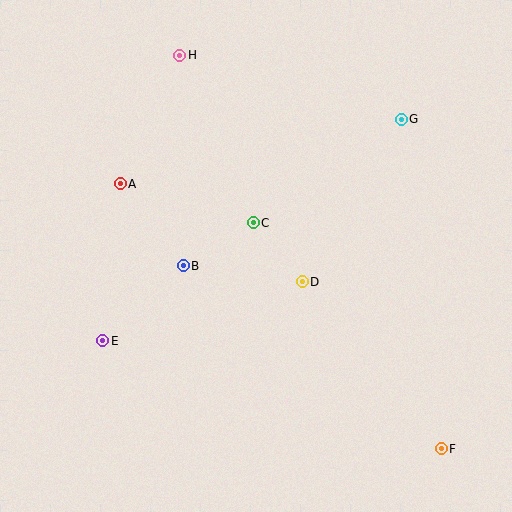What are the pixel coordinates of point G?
Point G is at (401, 119).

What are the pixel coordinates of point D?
Point D is at (302, 282).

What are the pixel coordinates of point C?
Point C is at (253, 223).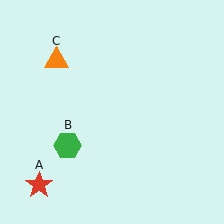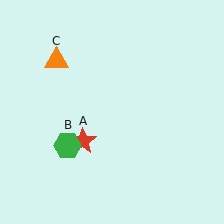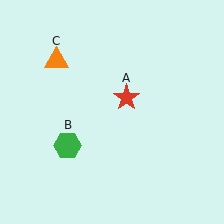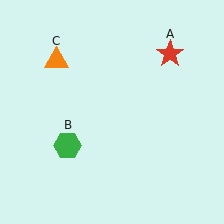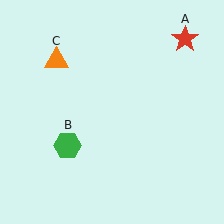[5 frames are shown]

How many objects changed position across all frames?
1 object changed position: red star (object A).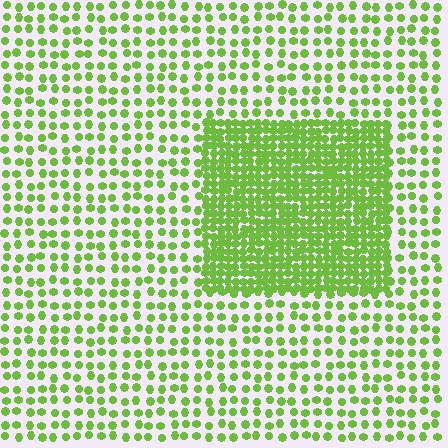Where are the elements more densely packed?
The elements are more densely packed inside the rectangle boundary.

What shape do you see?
I see a rectangle.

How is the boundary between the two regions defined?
The boundary is defined by a change in element density (approximately 2.5x ratio). All elements are the same color, size, and shape.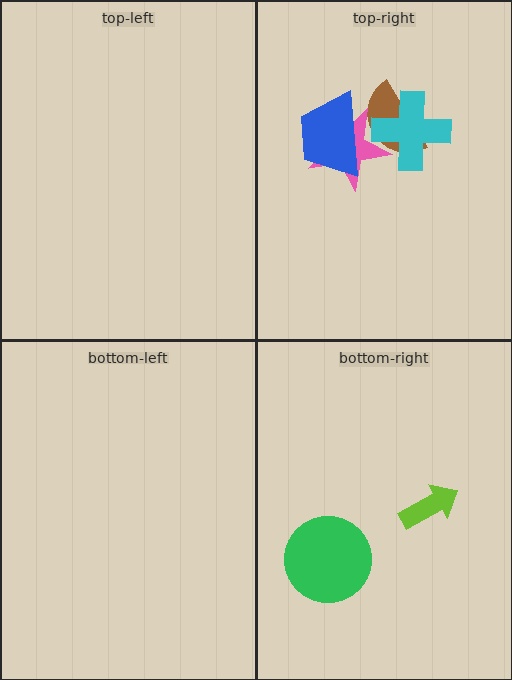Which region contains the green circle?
The bottom-right region.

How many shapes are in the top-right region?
4.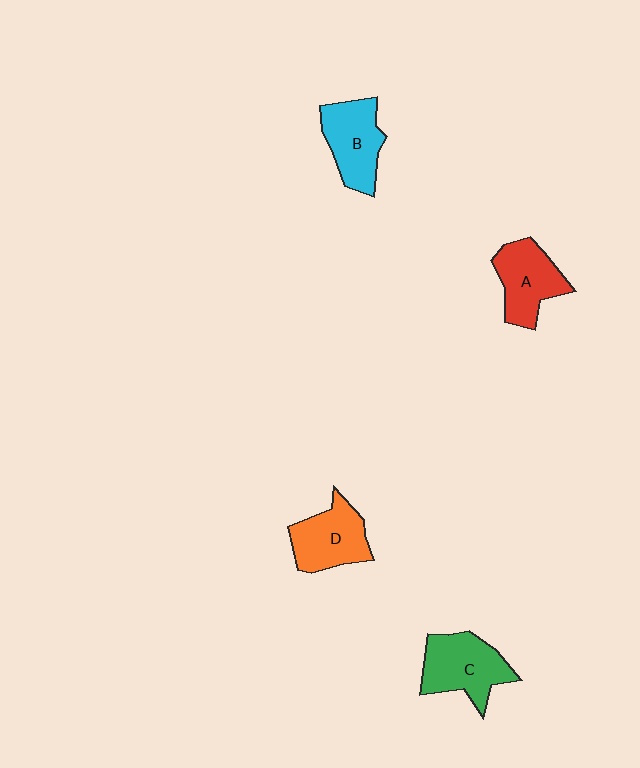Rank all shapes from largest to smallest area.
From largest to smallest: C (green), B (cyan), D (orange), A (red).